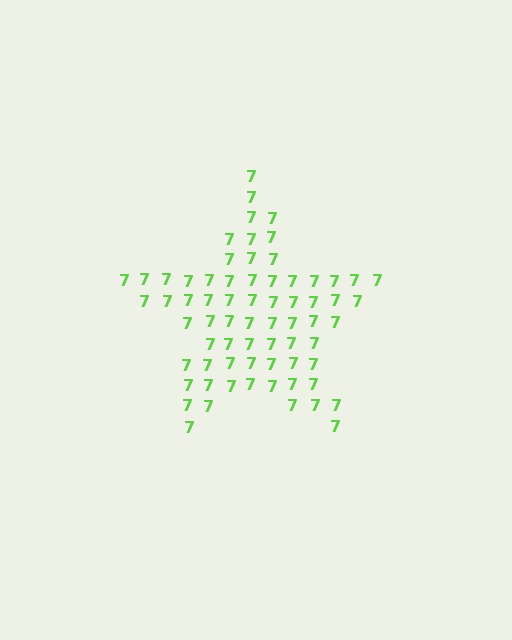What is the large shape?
The large shape is a star.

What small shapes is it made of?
It is made of small digit 7's.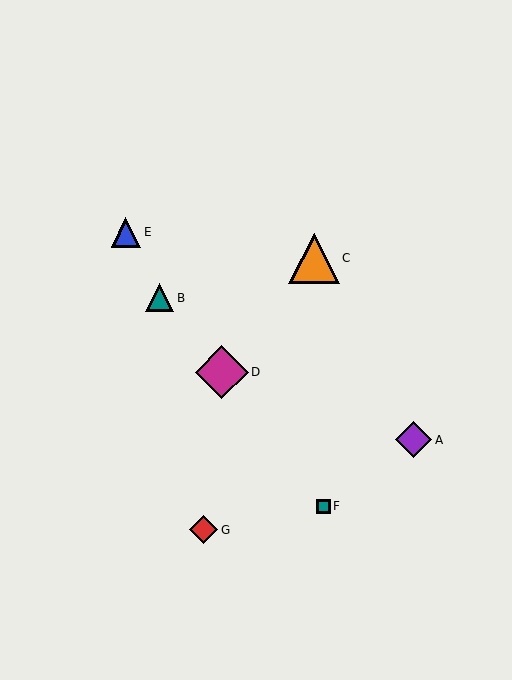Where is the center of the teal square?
The center of the teal square is at (323, 506).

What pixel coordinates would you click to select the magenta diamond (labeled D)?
Click at (222, 372) to select the magenta diamond D.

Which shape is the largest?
The magenta diamond (labeled D) is the largest.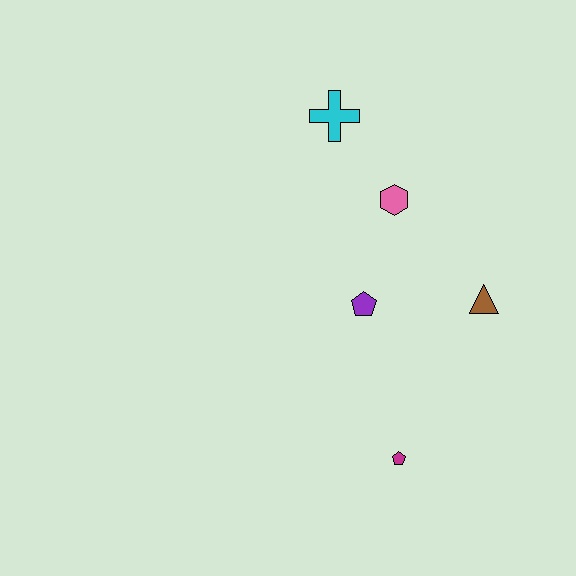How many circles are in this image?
There are no circles.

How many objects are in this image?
There are 5 objects.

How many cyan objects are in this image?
There is 1 cyan object.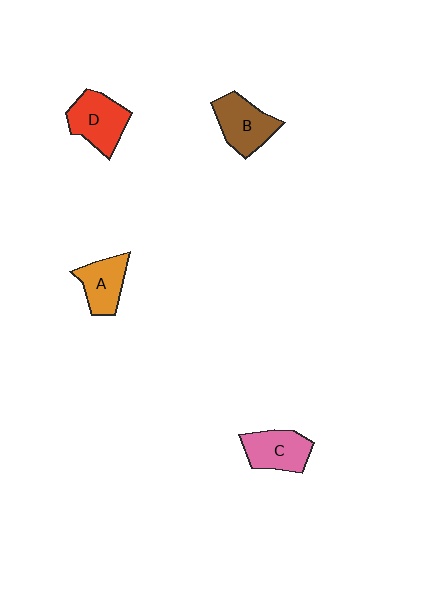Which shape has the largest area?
Shape D (red).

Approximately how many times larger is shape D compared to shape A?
Approximately 1.2 times.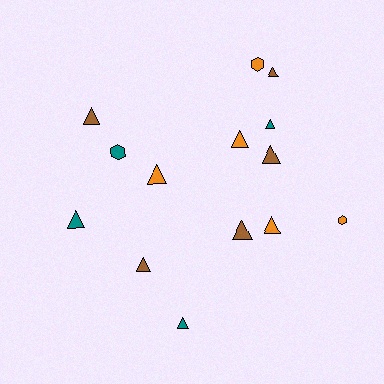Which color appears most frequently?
Orange, with 5 objects.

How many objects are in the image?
There are 14 objects.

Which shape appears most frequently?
Triangle, with 11 objects.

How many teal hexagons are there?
There is 1 teal hexagon.